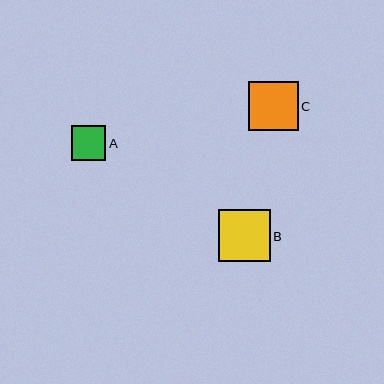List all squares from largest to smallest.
From largest to smallest: B, C, A.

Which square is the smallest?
Square A is the smallest with a size of approximately 35 pixels.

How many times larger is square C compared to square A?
Square C is approximately 1.4 times the size of square A.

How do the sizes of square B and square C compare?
Square B and square C are approximately the same size.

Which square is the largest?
Square B is the largest with a size of approximately 52 pixels.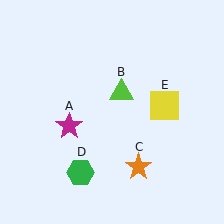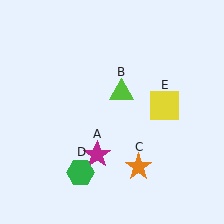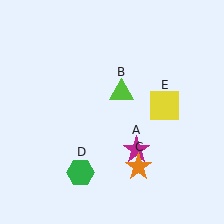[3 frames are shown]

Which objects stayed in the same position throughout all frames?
Lime triangle (object B) and orange star (object C) and green hexagon (object D) and yellow square (object E) remained stationary.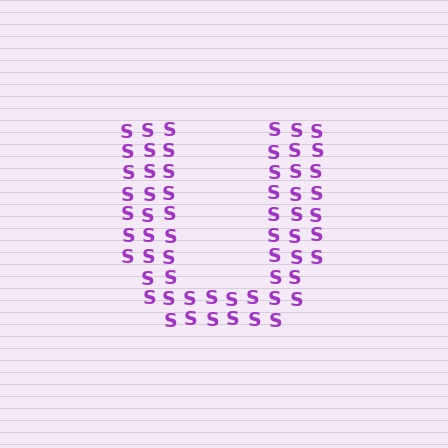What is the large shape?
The large shape is the letter U.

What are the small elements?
The small elements are letter S's.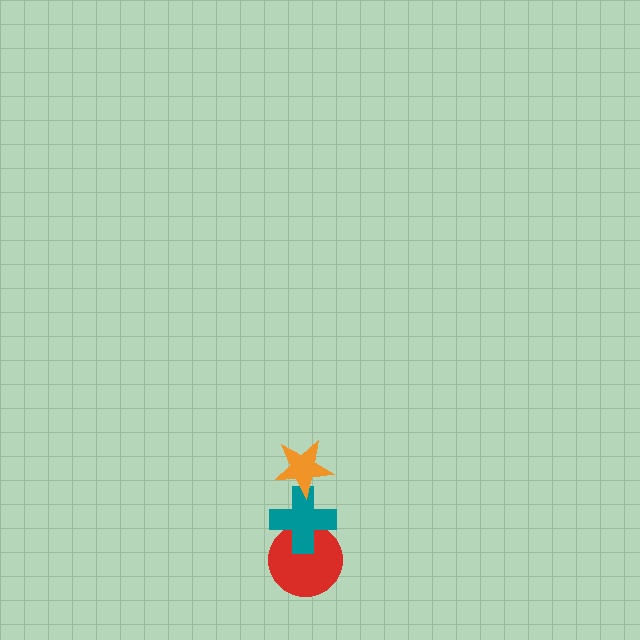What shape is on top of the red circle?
The teal cross is on top of the red circle.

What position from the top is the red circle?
The red circle is 3rd from the top.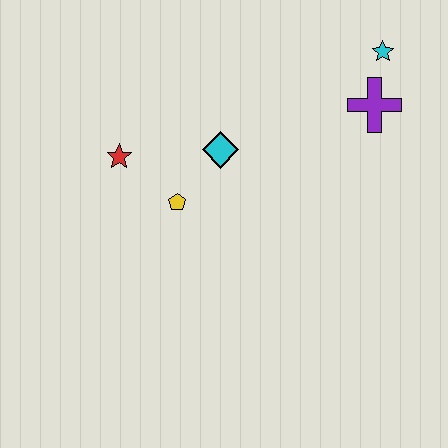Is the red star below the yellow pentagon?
No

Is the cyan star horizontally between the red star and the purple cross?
No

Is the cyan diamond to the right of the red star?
Yes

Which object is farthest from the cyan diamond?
The cyan star is farthest from the cyan diamond.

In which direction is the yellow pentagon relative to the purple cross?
The yellow pentagon is to the left of the purple cross.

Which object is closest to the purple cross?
The cyan star is closest to the purple cross.